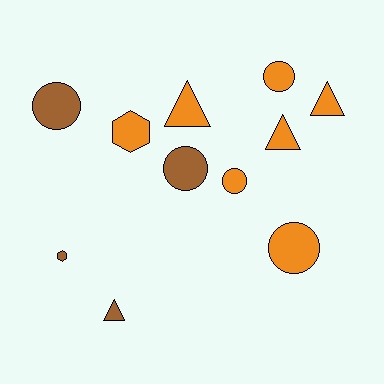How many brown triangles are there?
There is 1 brown triangle.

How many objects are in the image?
There are 11 objects.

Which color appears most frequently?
Orange, with 7 objects.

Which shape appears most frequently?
Circle, with 5 objects.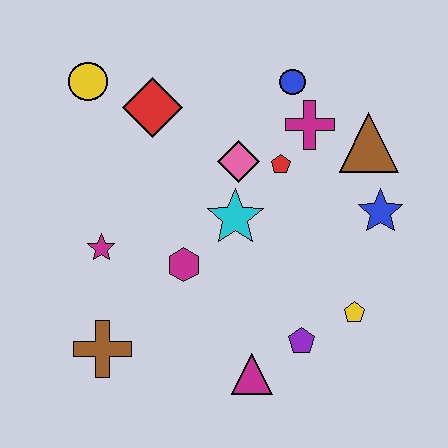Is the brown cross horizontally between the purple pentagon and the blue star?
No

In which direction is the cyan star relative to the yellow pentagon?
The cyan star is to the left of the yellow pentagon.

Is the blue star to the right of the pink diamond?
Yes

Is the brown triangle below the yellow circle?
Yes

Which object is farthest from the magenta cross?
The brown cross is farthest from the magenta cross.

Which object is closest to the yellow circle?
The red diamond is closest to the yellow circle.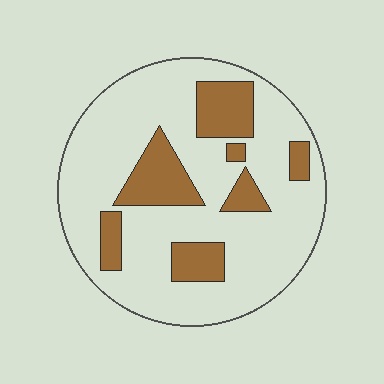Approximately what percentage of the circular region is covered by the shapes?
Approximately 25%.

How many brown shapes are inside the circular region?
7.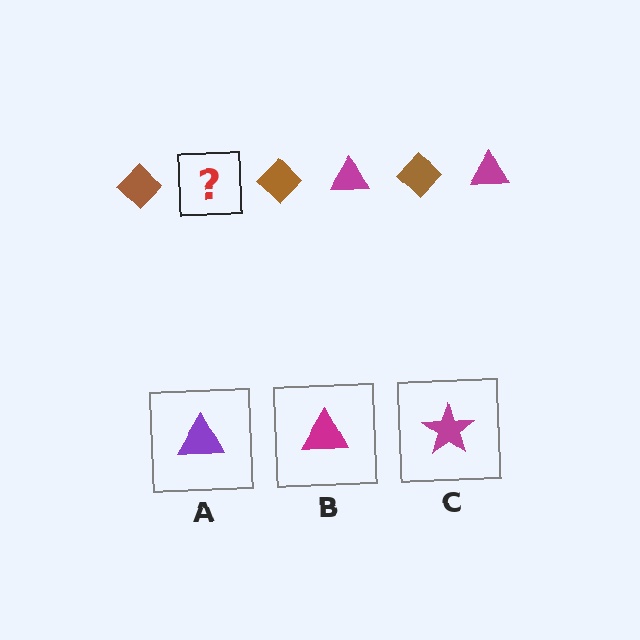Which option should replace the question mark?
Option B.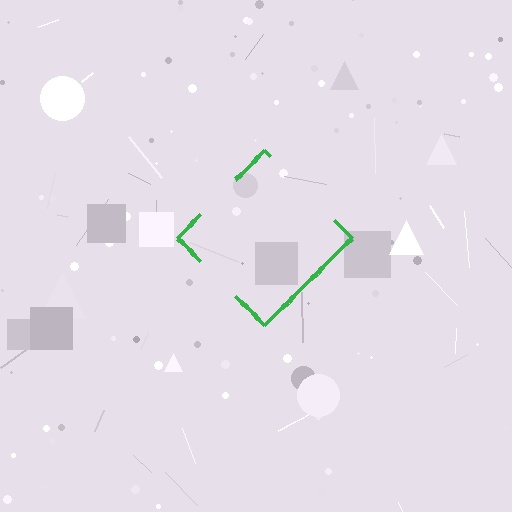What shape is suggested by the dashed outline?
The dashed outline suggests a diamond.